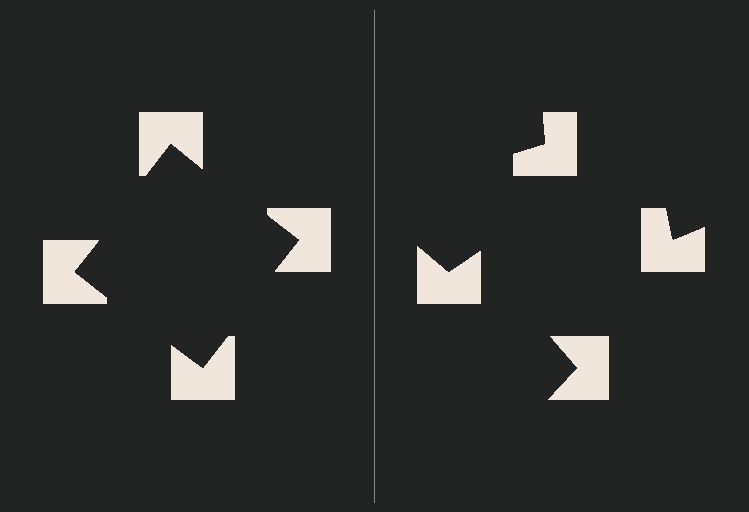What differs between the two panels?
The notched squares are positioned identically on both sides; only the wedge orientations differ. On the left they align to a square; on the right they are misaligned.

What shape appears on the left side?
An illusory square.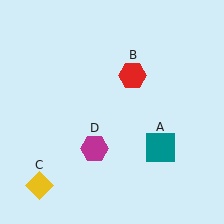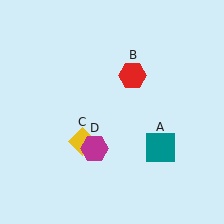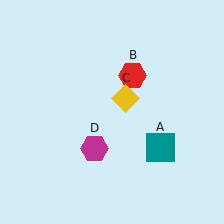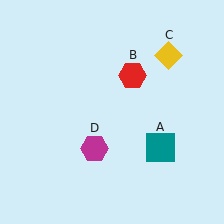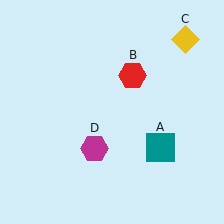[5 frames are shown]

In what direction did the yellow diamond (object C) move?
The yellow diamond (object C) moved up and to the right.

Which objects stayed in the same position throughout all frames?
Teal square (object A) and red hexagon (object B) and magenta hexagon (object D) remained stationary.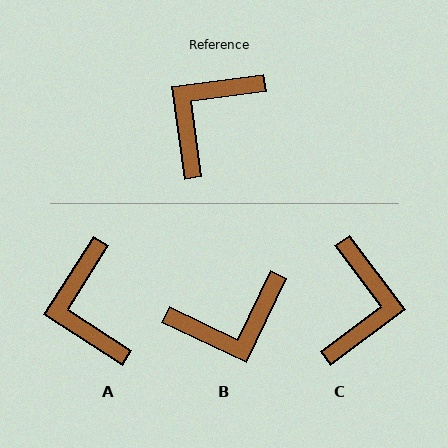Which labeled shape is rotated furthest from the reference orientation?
C, about 151 degrees away.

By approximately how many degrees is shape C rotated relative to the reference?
Approximately 151 degrees clockwise.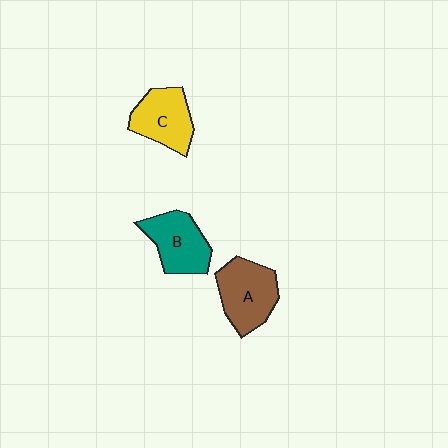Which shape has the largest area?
Shape A (brown).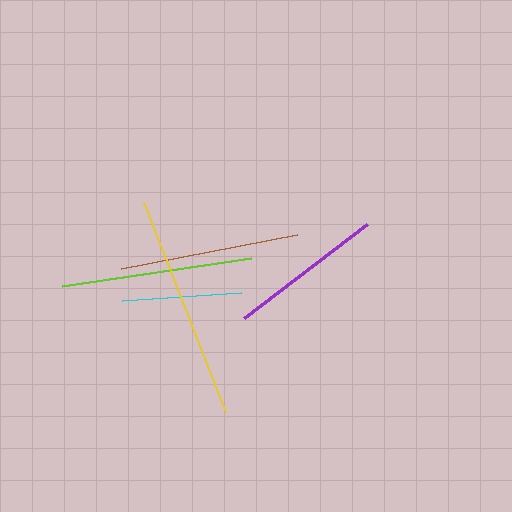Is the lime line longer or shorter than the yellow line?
The yellow line is longer than the lime line.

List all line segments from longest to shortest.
From longest to shortest: yellow, lime, brown, purple, cyan.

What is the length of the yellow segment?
The yellow segment is approximately 225 pixels long.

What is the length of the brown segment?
The brown segment is approximately 180 pixels long.